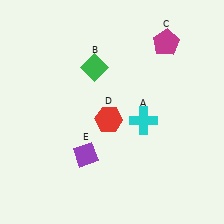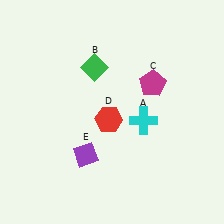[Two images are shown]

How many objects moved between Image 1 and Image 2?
1 object moved between the two images.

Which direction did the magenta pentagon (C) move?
The magenta pentagon (C) moved down.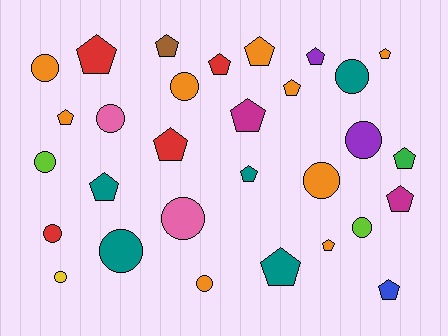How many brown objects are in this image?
There is 1 brown object.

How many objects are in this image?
There are 30 objects.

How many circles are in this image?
There are 13 circles.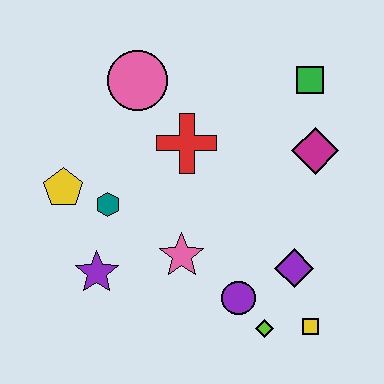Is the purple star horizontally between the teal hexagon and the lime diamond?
No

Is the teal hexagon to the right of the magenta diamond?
No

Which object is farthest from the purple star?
The green square is farthest from the purple star.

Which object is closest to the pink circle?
The red cross is closest to the pink circle.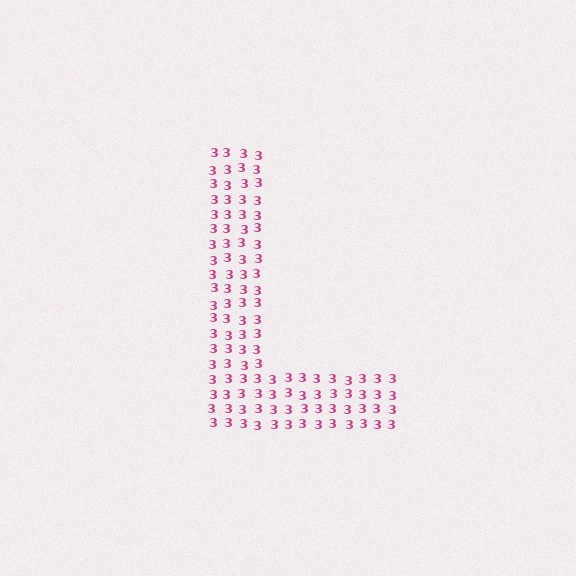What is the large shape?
The large shape is the letter L.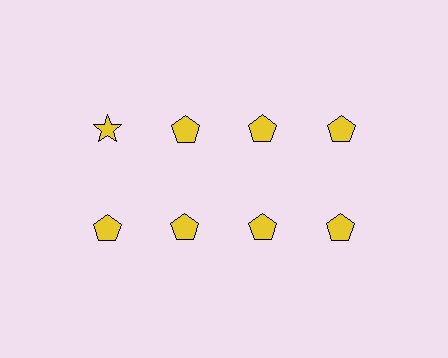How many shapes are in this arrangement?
There are 8 shapes arranged in a grid pattern.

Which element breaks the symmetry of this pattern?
The yellow star in the top row, leftmost column breaks the symmetry. All other shapes are yellow pentagons.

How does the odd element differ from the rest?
It has a different shape: star instead of pentagon.